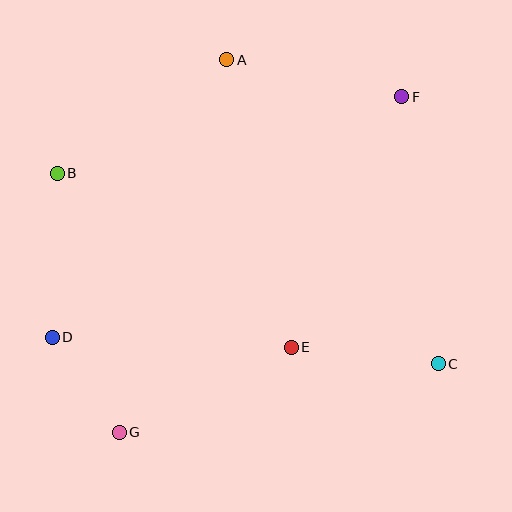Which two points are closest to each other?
Points D and G are closest to each other.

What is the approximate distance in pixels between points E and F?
The distance between E and F is approximately 274 pixels.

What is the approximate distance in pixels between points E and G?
The distance between E and G is approximately 192 pixels.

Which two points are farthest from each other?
Points F and G are farthest from each other.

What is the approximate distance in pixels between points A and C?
The distance between A and C is approximately 370 pixels.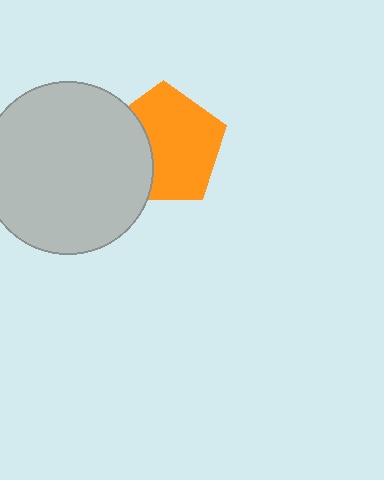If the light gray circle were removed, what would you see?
You would see the complete orange pentagon.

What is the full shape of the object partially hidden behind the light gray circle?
The partially hidden object is an orange pentagon.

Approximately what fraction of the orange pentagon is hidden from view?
Roughly 31% of the orange pentagon is hidden behind the light gray circle.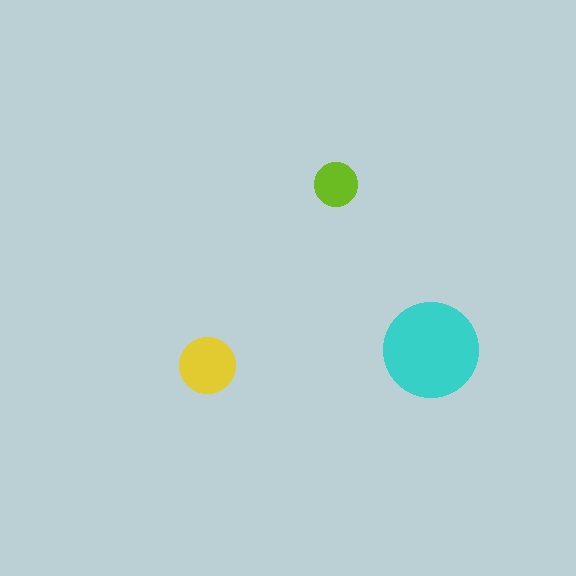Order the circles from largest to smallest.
the cyan one, the yellow one, the lime one.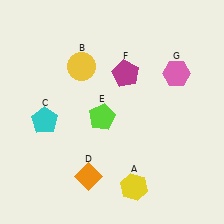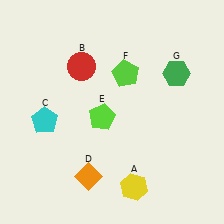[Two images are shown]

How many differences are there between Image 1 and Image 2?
There are 3 differences between the two images.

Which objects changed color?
B changed from yellow to red. F changed from magenta to lime. G changed from pink to green.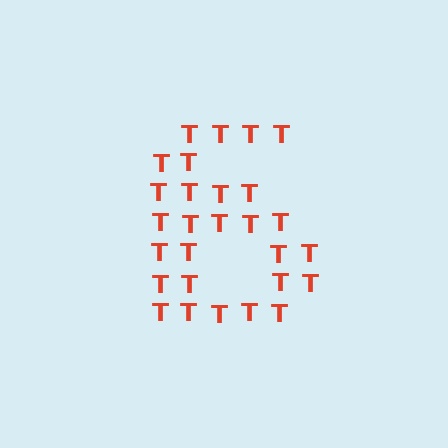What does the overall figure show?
The overall figure shows the digit 6.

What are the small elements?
The small elements are letter T's.